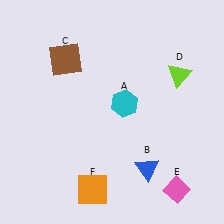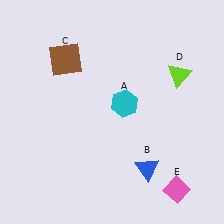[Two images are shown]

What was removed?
The orange square (F) was removed in Image 2.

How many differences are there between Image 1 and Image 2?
There is 1 difference between the two images.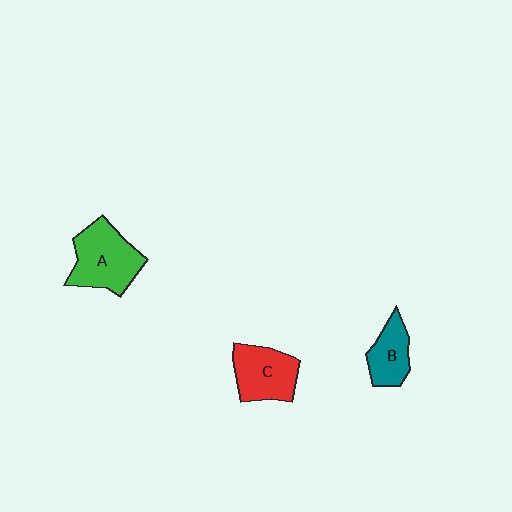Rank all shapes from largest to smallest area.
From largest to smallest: A (green), C (red), B (teal).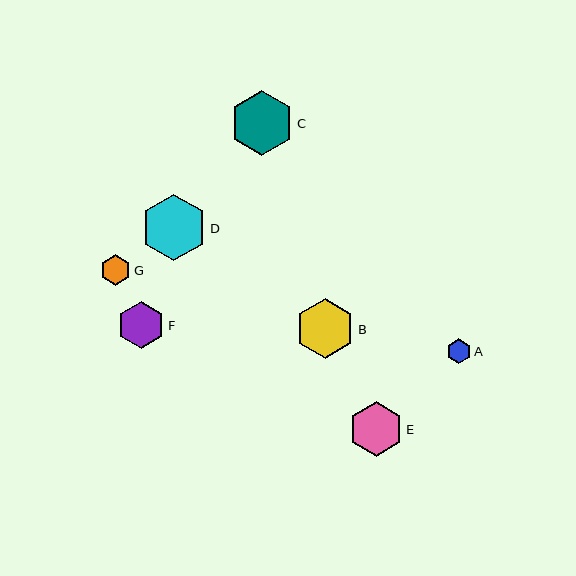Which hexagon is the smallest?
Hexagon A is the smallest with a size of approximately 25 pixels.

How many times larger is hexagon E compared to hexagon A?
Hexagon E is approximately 2.2 times the size of hexagon A.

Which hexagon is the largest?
Hexagon D is the largest with a size of approximately 67 pixels.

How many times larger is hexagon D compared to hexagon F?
Hexagon D is approximately 1.4 times the size of hexagon F.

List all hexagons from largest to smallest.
From largest to smallest: D, C, B, E, F, G, A.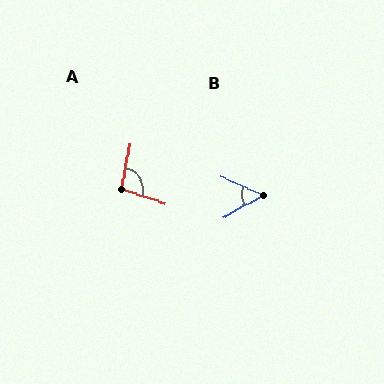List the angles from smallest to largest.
B (52°), A (97°).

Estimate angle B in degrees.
Approximately 52 degrees.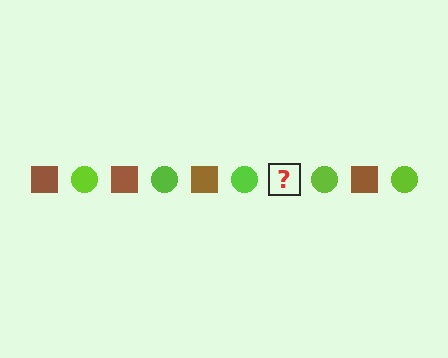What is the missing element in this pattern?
The missing element is a brown square.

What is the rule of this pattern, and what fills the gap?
The rule is that the pattern alternates between brown square and lime circle. The gap should be filled with a brown square.